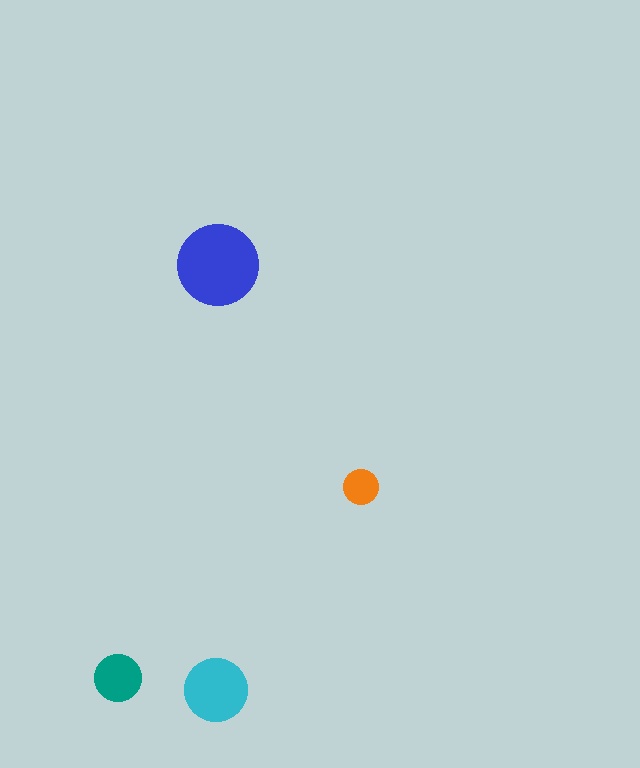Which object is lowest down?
The cyan circle is bottommost.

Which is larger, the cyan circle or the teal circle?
The cyan one.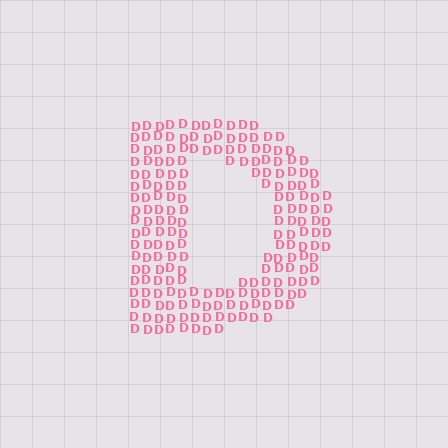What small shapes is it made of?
It is made of small letter D's.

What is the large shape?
The large shape is the letter D.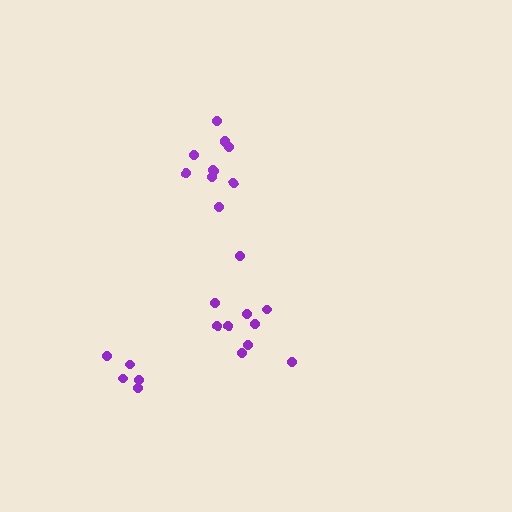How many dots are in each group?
Group 1: 10 dots, Group 2: 5 dots, Group 3: 11 dots (26 total).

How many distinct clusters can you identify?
There are 3 distinct clusters.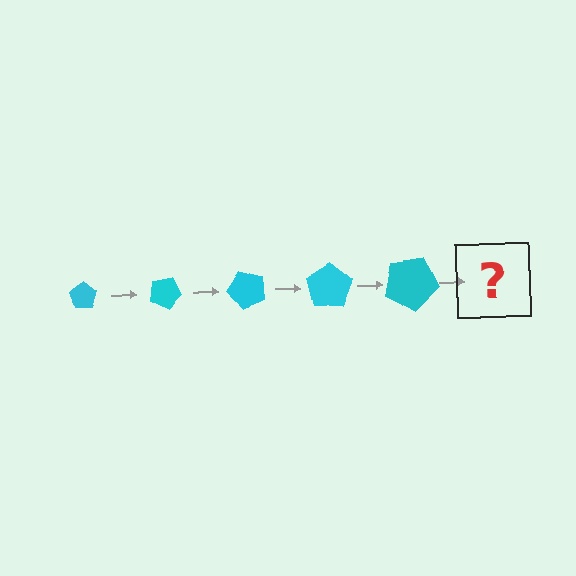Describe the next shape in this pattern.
It should be a pentagon, larger than the previous one and rotated 125 degrees from the start.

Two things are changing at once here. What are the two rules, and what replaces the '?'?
The two rules are that the pentagon grows larger each step and it rotates 25 degrees each step. The '?' should be a pentagon, larger than the previous one and rotated 125 degrees from the start.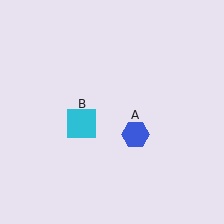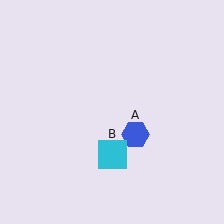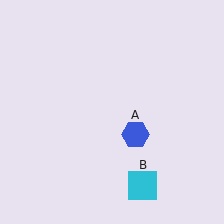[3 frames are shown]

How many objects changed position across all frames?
1 object changed position: cyan square (object B).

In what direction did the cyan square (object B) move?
The cyan square (object B) moved down and to the right.